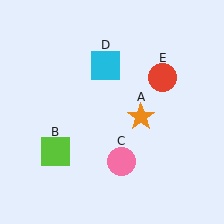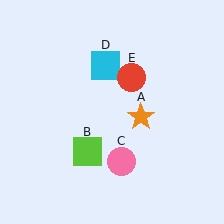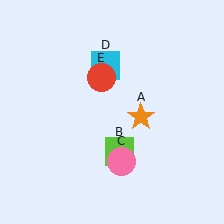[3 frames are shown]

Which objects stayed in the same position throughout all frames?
Orange star (object A) and pink circle (object C) and cyan square (object D) remained stationary.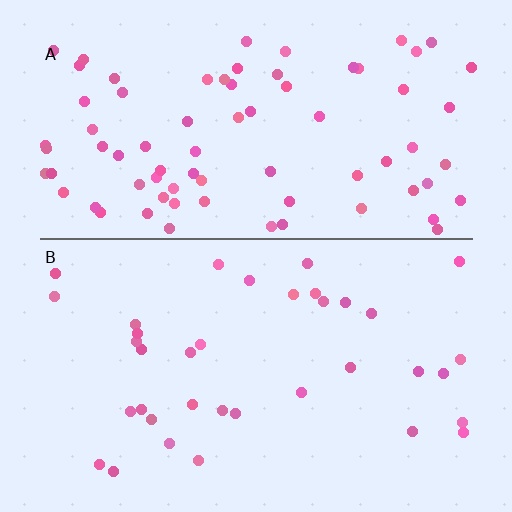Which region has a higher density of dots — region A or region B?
A (the top).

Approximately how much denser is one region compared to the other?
Approximately 2.1× — region A over region B.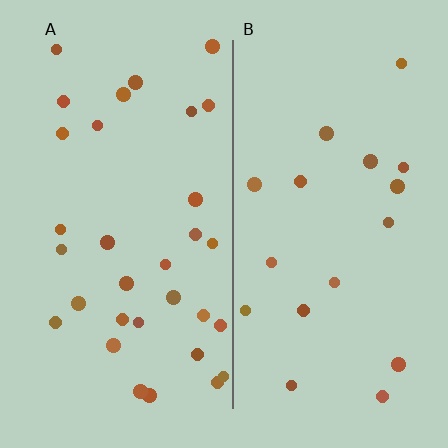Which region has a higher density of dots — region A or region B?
A (the left).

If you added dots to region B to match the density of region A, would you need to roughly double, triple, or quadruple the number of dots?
Approximately double.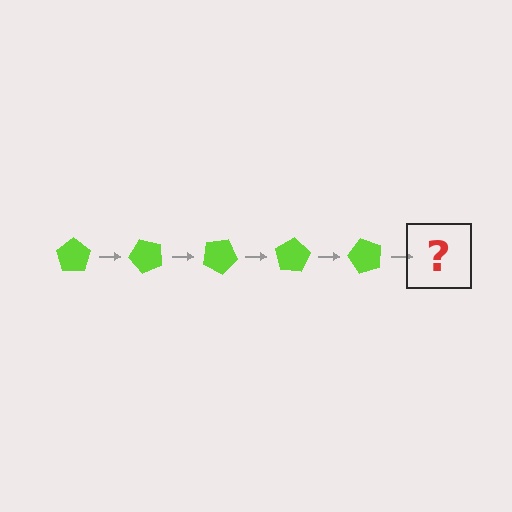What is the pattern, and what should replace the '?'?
The pattern is that the pentagon rotates 50 degrees each step. The '?' should be a lime pentagon rotated 250 degrees.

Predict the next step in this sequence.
The next step is a lime pentagon rotated 250 degrees.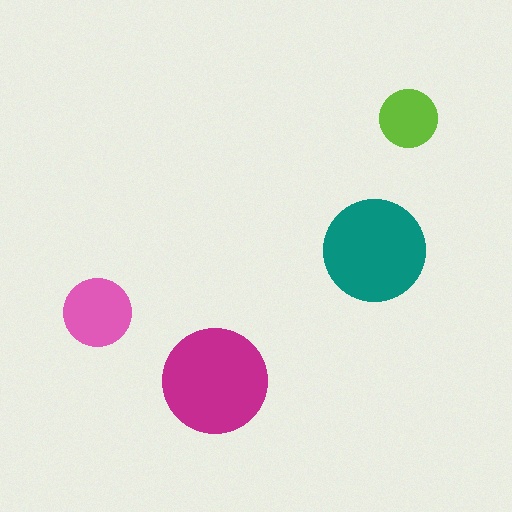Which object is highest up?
The lime circle is topmost.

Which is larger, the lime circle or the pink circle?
The pink one.